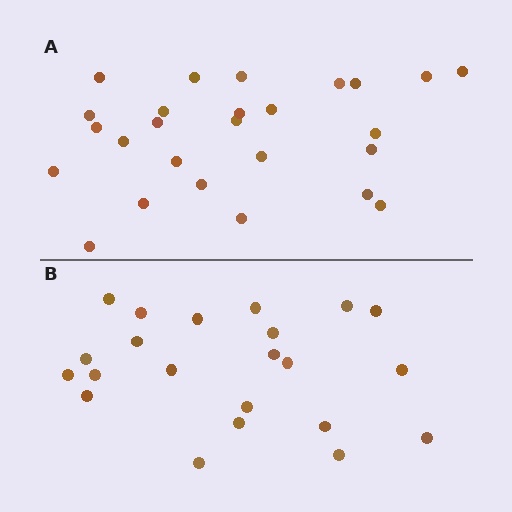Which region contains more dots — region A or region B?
Region A (the top region) has more dots.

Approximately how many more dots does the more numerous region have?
Region A has about 4 more dots than region B.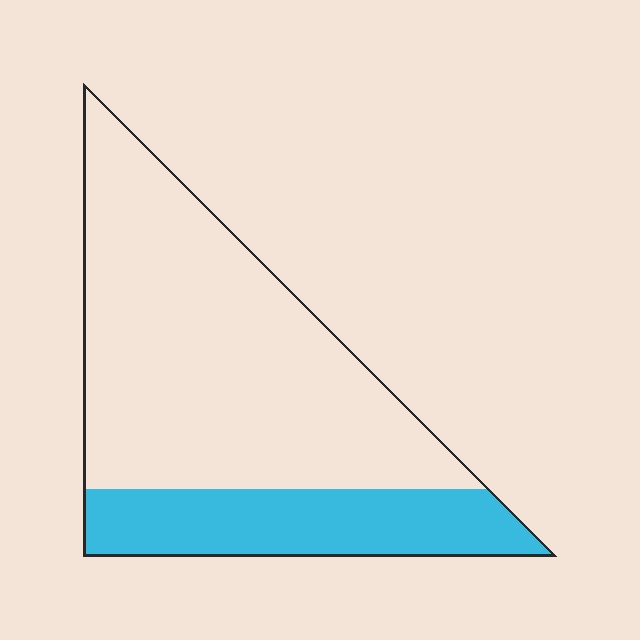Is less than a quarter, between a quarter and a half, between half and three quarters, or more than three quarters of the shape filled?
Between a quarter and a half.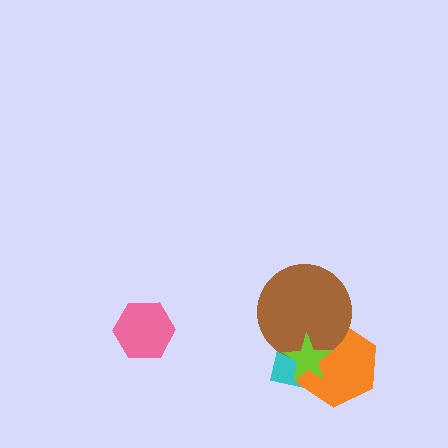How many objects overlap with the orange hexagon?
3 objects overlap with the orange hexagon.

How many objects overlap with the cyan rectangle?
3 objects overlap with the cyan rectangle.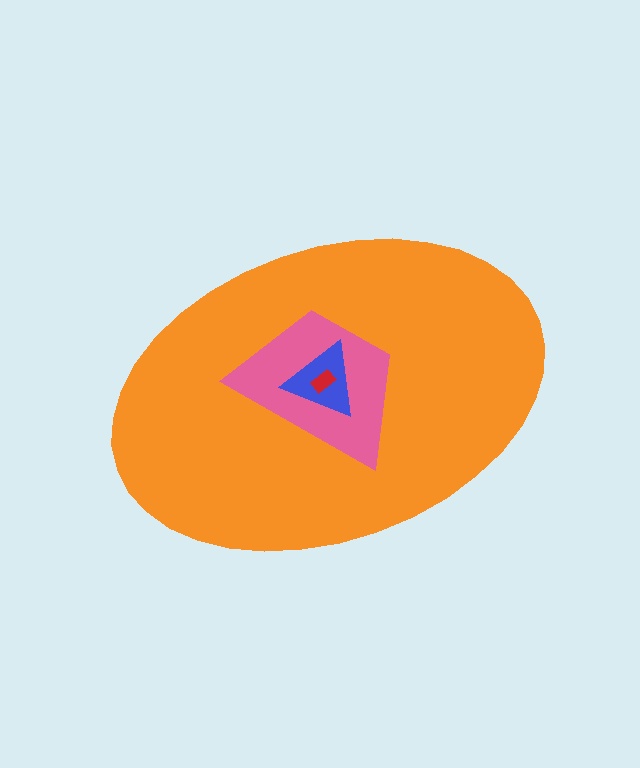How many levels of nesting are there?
4.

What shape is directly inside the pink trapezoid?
The blue triangle.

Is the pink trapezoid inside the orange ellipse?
Yes.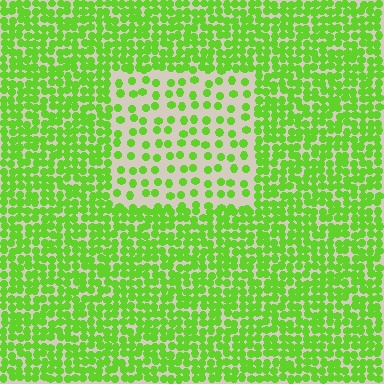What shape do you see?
I see a rectangle.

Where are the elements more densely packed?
The elements are more densely packed outside the rectangle boundary.